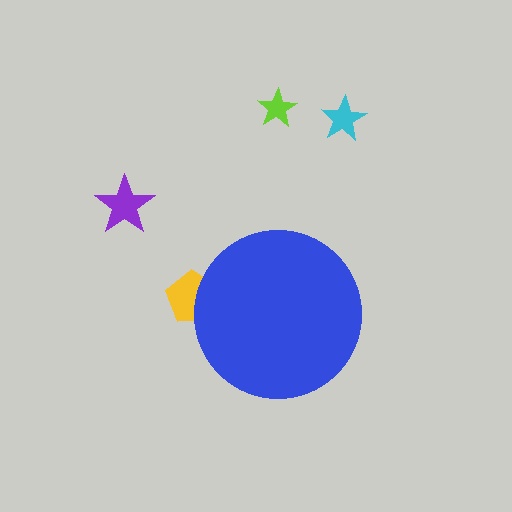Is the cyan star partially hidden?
No, the cyan star is fully visible.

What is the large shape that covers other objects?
A blue circle.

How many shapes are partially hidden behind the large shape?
1 shape is partially hidden.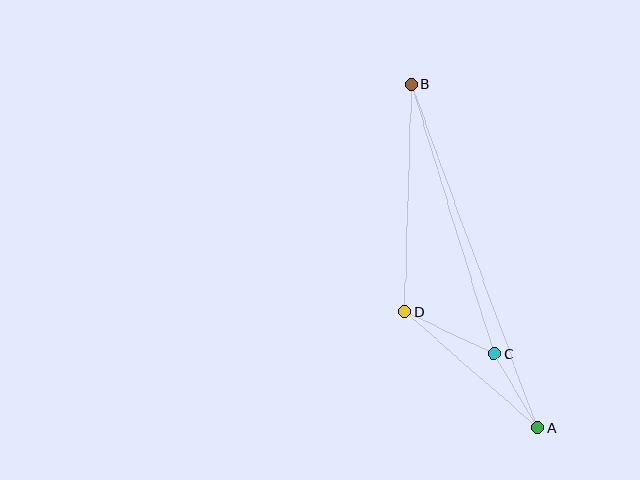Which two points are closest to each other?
Points A and C are closest to each other.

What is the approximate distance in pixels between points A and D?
The distance between A and D is approximately 176 pixels.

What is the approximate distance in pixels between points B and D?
The distance between B and D is approximately 228 pixels.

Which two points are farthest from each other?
Points A and B are farthest from each other.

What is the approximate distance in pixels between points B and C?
The distance between B and C is approximately 282 pixels.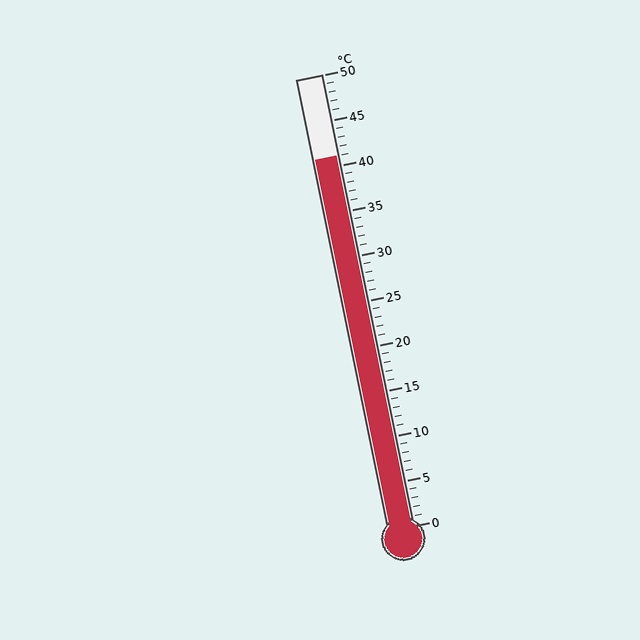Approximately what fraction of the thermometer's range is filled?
The thermometer is filled to approximately 80% of its range.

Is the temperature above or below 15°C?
The temperature is above 15°C.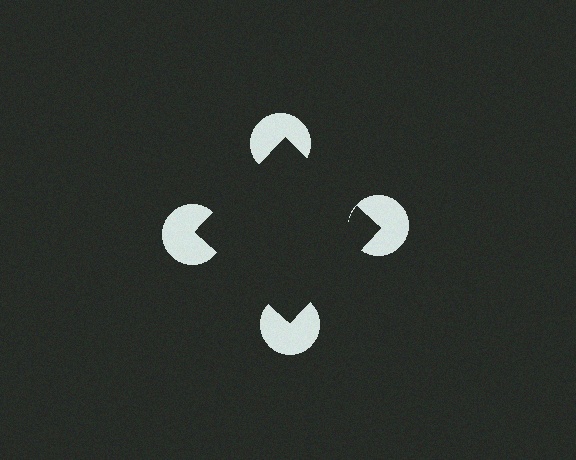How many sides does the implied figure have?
4 sides.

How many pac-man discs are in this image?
There are 4 — one at each vertex of the illusory square.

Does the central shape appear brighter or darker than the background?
It typically appears slightly darker than the background, even though no actual brightness change is drawn.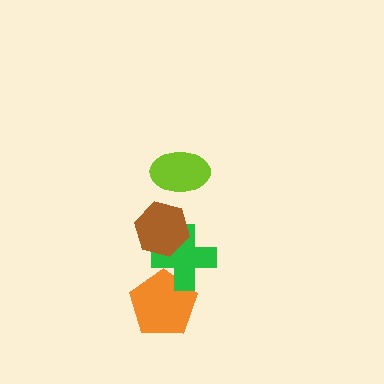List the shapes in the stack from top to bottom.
From top to bottom: the lime ellipse, the brown hexagon, the green cross, the orange pentagon.